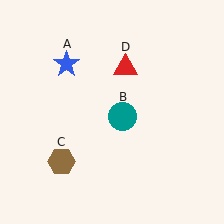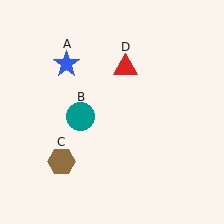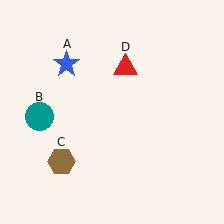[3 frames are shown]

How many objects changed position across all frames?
1 object changed position: teal circle (object B).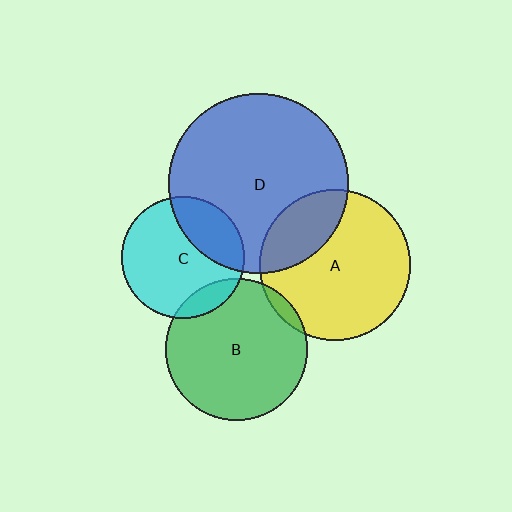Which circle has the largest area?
Circle D (blue).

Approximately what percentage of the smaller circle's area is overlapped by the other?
Approximately 30%.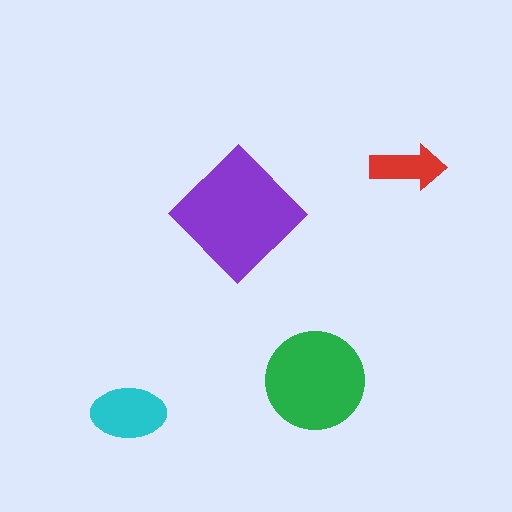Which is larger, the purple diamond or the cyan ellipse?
The purple diamond.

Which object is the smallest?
The red arrow.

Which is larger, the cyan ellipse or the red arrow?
The cyan ellipse.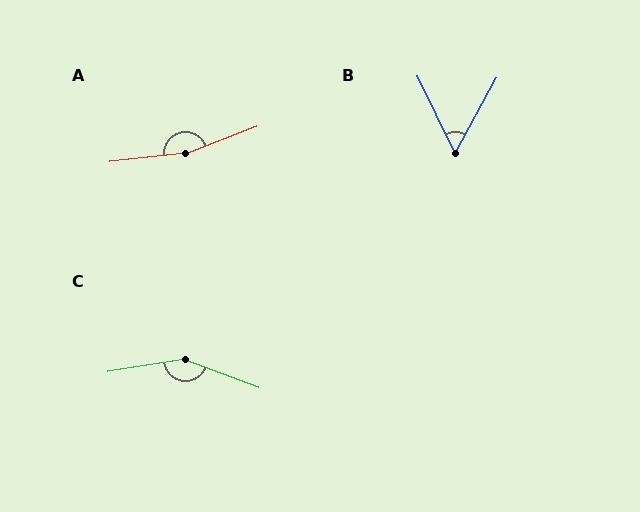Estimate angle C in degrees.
Approximately 150 degrees.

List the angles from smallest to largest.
B (55°), C (150°), A (165°).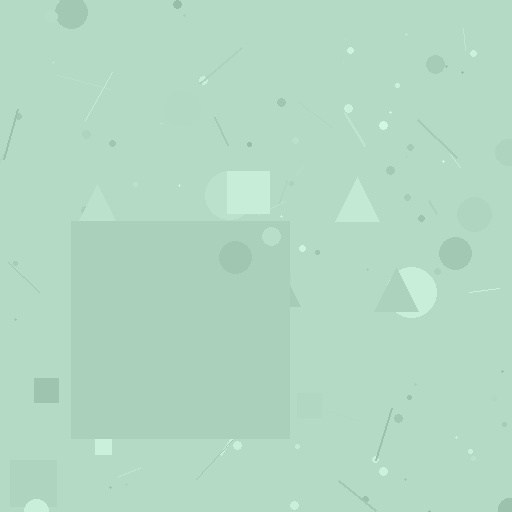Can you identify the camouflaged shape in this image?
The camouflaged shape is a square.